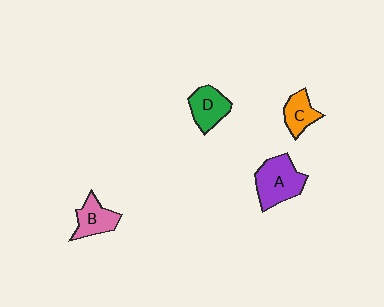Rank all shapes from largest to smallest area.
From largest to smallest: A (purple), D (green), B (pink), C (orange).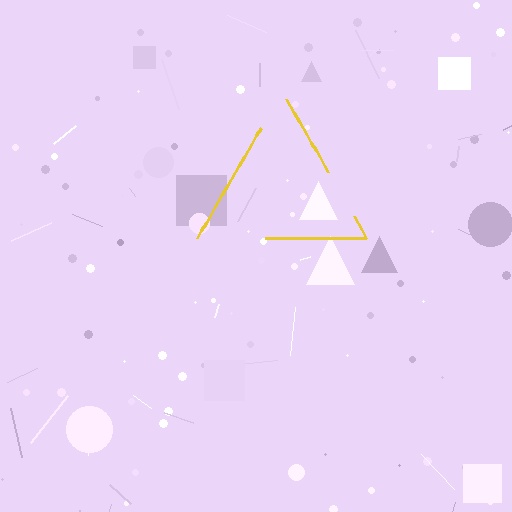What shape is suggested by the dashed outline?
The dashed outline suggests a triangle.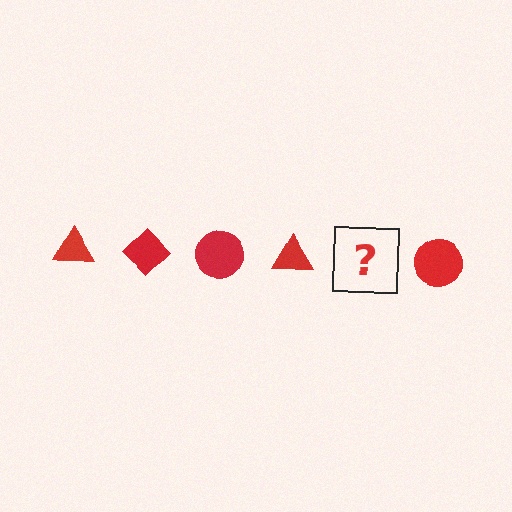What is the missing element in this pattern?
The missing element is a red diamond.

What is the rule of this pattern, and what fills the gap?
The rule is that the pattern cycles through triangle, diamond, circle shapes in red. The gap should be filled with a red diamond.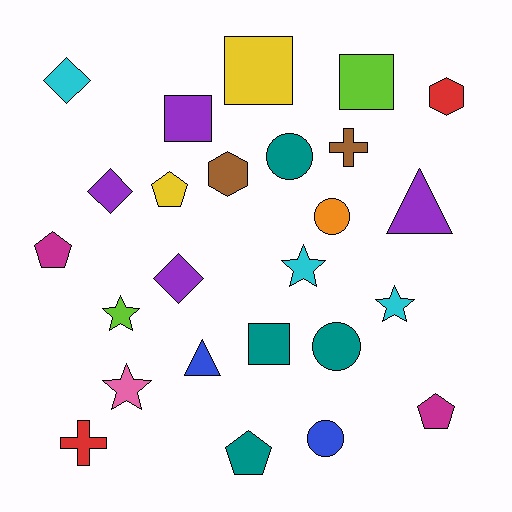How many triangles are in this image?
There are 2 triangles.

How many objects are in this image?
There are 25 objects.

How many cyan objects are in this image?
There are 3 cyan objects.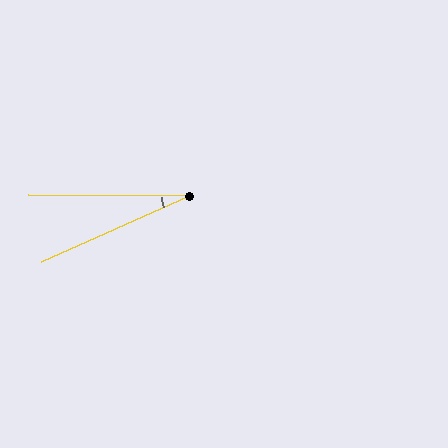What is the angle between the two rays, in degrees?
Approximately 25 degrees.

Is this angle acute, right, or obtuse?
It is acute.